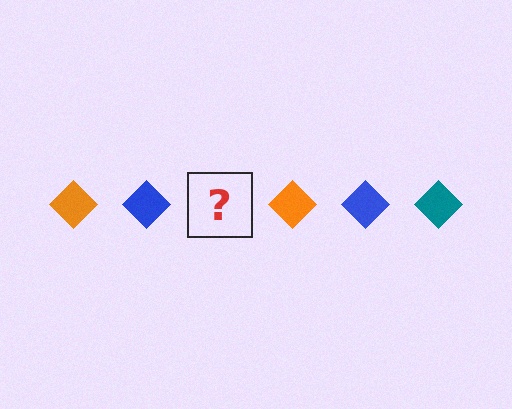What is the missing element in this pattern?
The missing element is a teal diamond.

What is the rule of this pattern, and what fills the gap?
The rule is that the pattern cycles through orange, blue, teal diamonds. The gap should be filled with a teal diamond.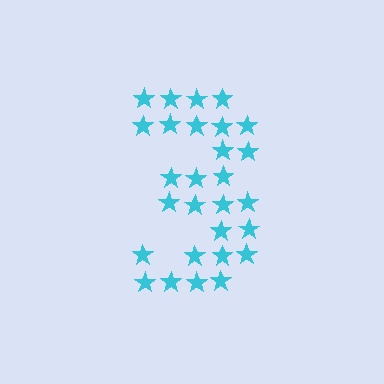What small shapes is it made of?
It is made of small stars.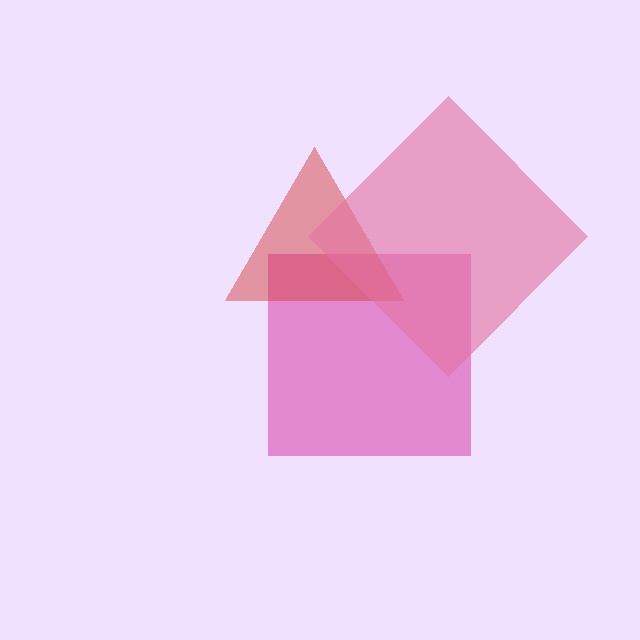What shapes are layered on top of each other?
The layered shapes are: a magenta square, a red triangle, a pink diamond.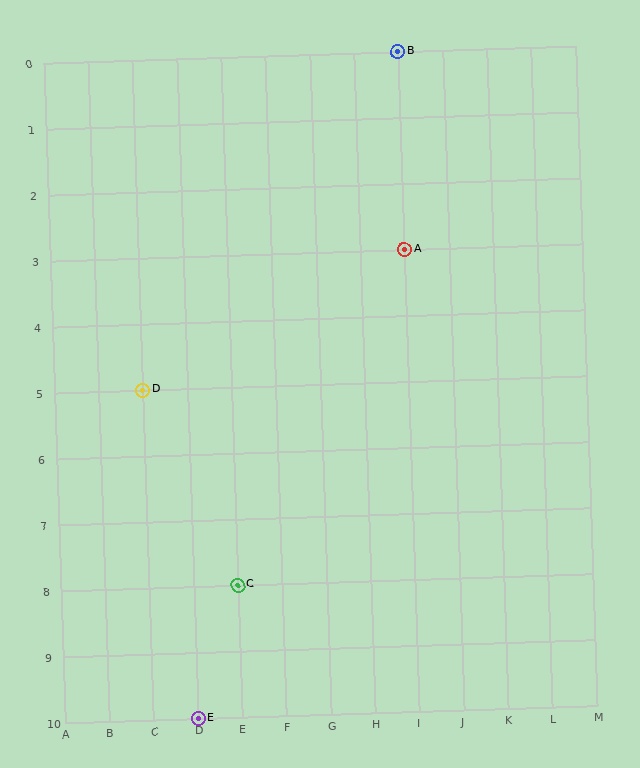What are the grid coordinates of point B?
Point B is at grid coordinates (I, 0).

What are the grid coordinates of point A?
Point A is at grid coordinates (I, 3).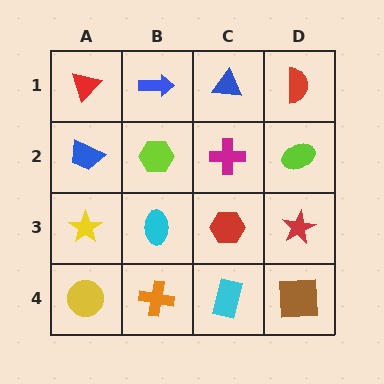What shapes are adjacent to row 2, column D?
A red semicircle (row 1, column D), a red star (row 3, column D), a magenta cross (row 2, column C).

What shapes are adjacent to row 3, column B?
A lime hexagon (row 2, column B), an orange cross (row 4, column B), a yellow star (row 3, column A), a red hexagon (row 3, column C).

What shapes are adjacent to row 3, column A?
A blue trapezoid (row 2, column A), a yellow circle (row 4, column A), a cyan ellipse (row 3, column B).